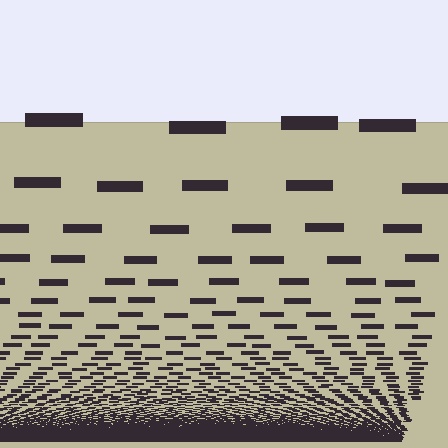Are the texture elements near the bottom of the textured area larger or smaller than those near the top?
Smaller. The gradient is inverted — elements near the bottom are smaller and denser.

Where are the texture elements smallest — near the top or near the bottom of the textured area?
Near the bottom.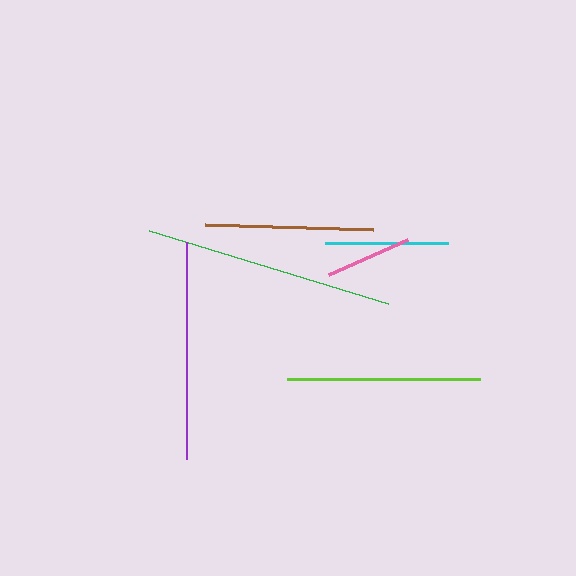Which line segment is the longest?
The green line is the longest at approximately 250 pixels.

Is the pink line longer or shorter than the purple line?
The purple line is longer than the pink line.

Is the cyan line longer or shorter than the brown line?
The brown line is longer than the cyan line.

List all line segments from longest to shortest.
From longest to shortest: green, purple, lime, brown, cyan, pink.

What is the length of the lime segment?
The lime segment is approximately 192 pixels long.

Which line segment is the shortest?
The pink line is the shortest at approximately 87 pixels.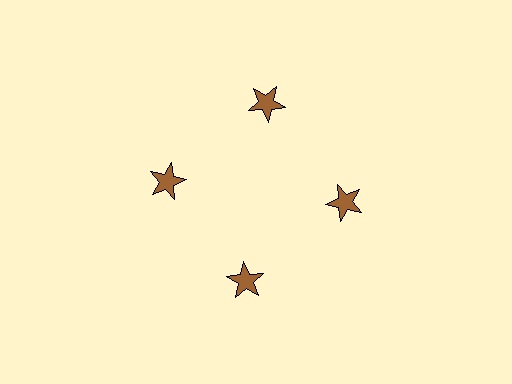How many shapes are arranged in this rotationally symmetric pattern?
There are 4 shapes, arranged in 4 groups of 1.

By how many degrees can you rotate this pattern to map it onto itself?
The pattern maps onto itself every 90 degrees of rotation.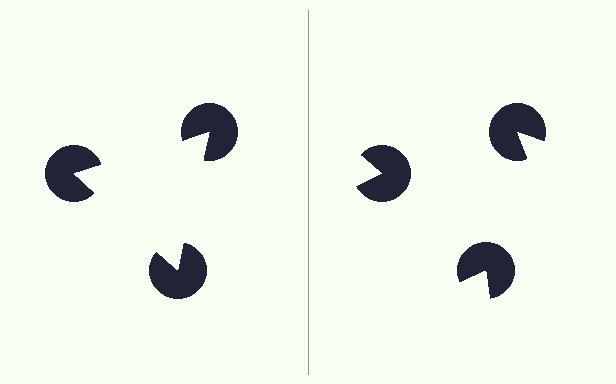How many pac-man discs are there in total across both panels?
6 — 3 on each side.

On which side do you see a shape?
An illusory triangle appears on the left side. On the right side the wedge cuts are rotated, so no coherent shape forms.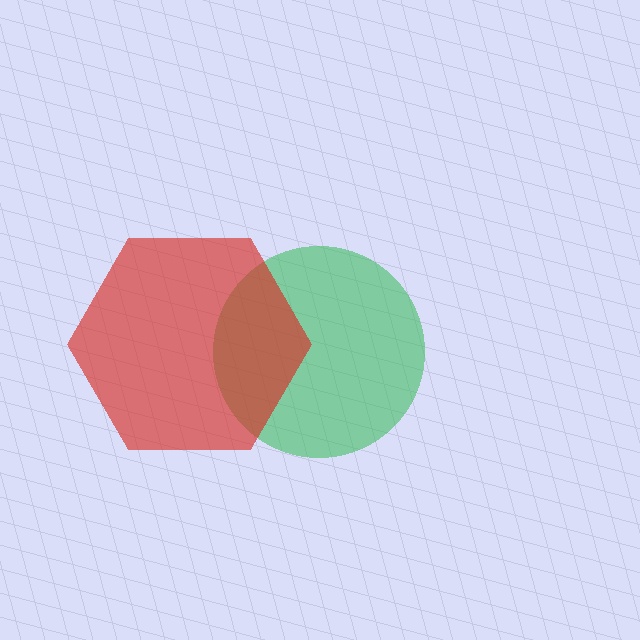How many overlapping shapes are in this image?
There are 2 overlapping shapes in the image.